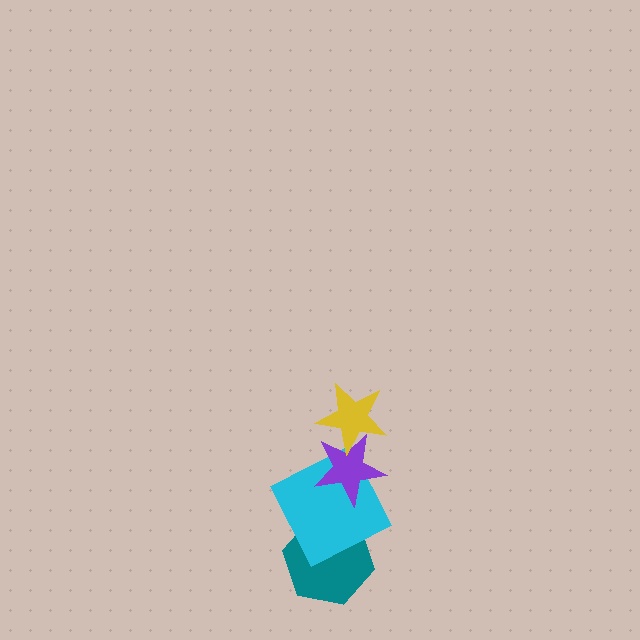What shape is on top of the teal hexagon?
The cyan square is on top of the teal hexagon.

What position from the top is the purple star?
The purple star is 2nd from the top.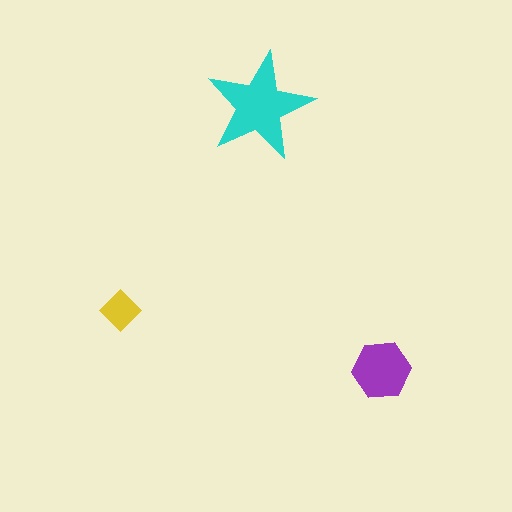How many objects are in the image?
There are 3 objects in the image.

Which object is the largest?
The cyan star.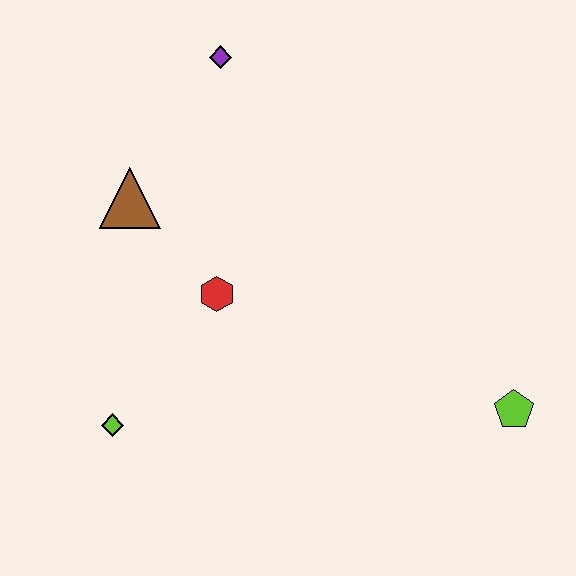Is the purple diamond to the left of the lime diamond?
No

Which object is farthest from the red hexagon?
The lime pentagon is farthest from the red hexagon.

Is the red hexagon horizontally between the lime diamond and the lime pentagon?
Yes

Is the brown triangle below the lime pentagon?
No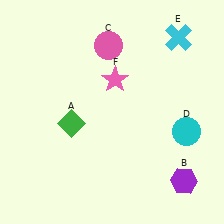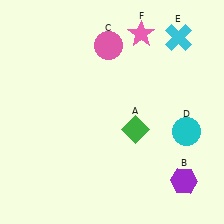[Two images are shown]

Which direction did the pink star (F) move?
The pink star (F) moved up.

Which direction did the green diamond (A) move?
The green diamond (A) moved right.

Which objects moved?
The objects that moved are: the green diamond (A), the pink star (F).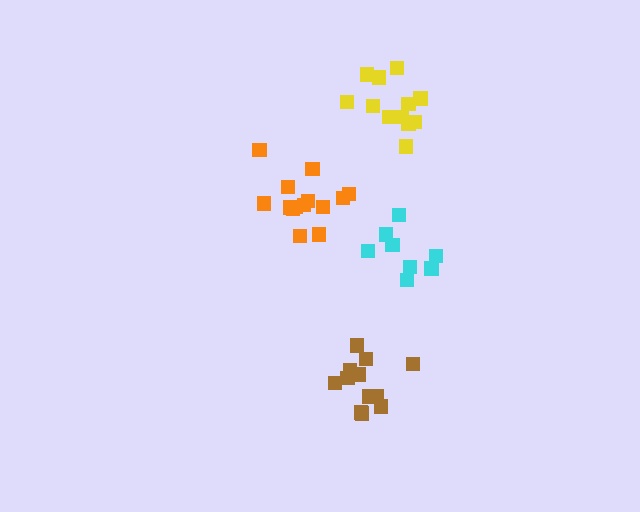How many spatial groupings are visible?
There are 4 spatial groupings.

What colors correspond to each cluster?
The clusters are colored: yellow, orange, cyan, brown.